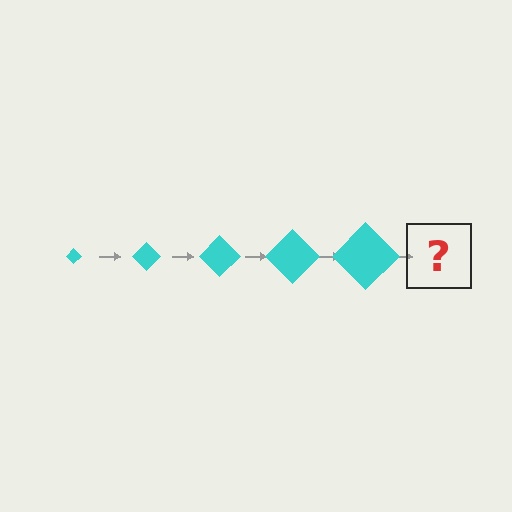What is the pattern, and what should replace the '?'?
The pattern is that the diamond gets progressively larger each step. The '?' should be a cyan diamond, larger than the previous one.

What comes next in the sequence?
The next element should be a cyan diamond, larger than the previous one.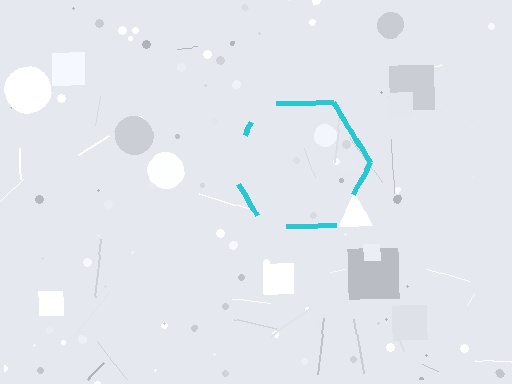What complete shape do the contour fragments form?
The contour fragments form a hexagon.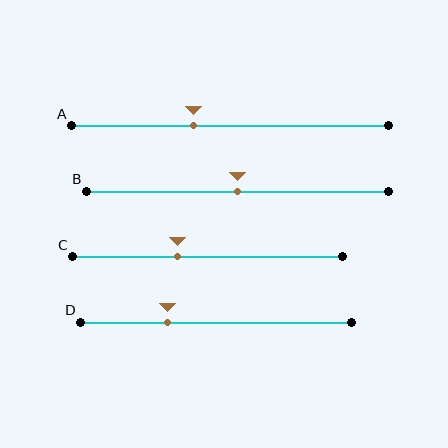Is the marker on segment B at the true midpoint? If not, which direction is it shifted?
Yes, the marker on segment B is at the true midpoint.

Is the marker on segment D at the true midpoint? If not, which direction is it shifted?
No, the marker on segment D is shifted to the left by about 18% of the segment length.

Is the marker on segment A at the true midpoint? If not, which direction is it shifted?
No, the marker on segment A is shifted to the left by about 12% of the segment length.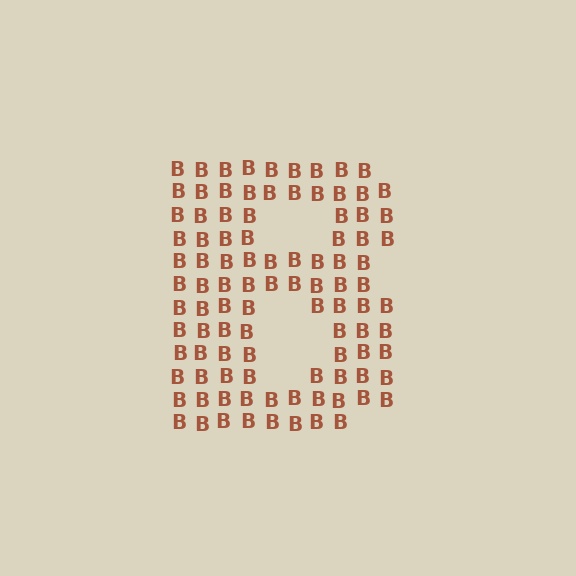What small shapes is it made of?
It is made of small letter B's.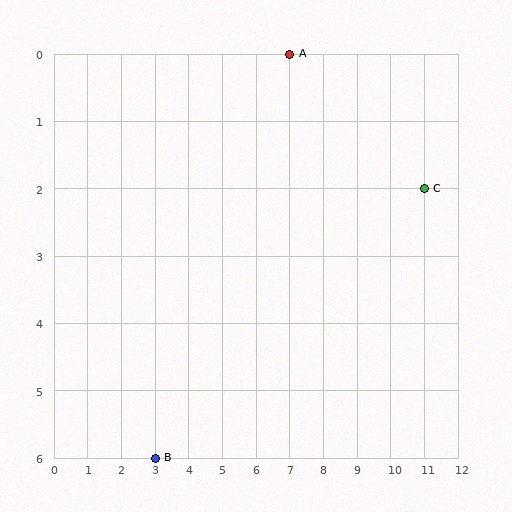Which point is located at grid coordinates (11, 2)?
Point C is at (11, 2).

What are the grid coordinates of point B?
Point B is at grid coordinates (3, 6).